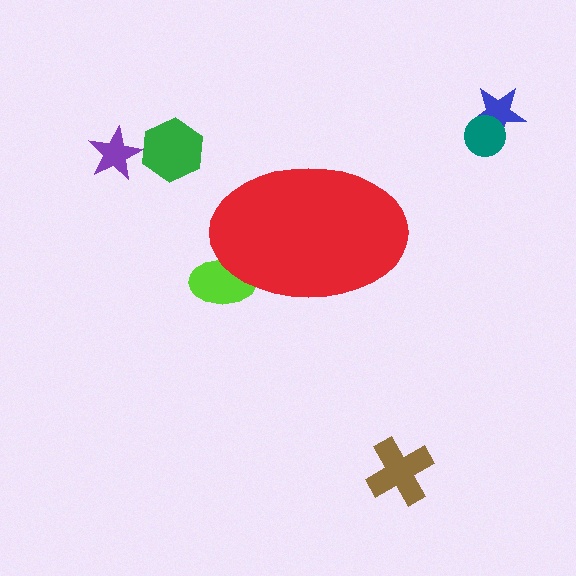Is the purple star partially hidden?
No, the purple star is fully visible.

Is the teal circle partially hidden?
No, the teal circle is fully visible.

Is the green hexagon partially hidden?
No, the green hexagon is fully visible.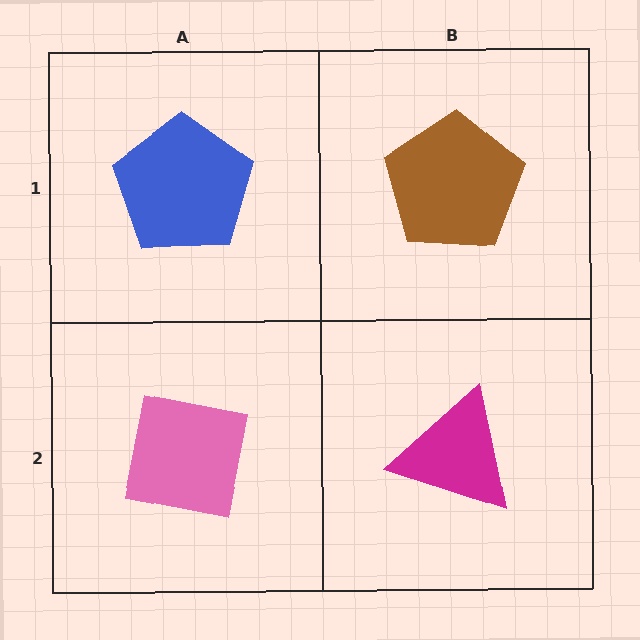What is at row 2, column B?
A magenta triangle.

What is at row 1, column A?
A blue pentagon.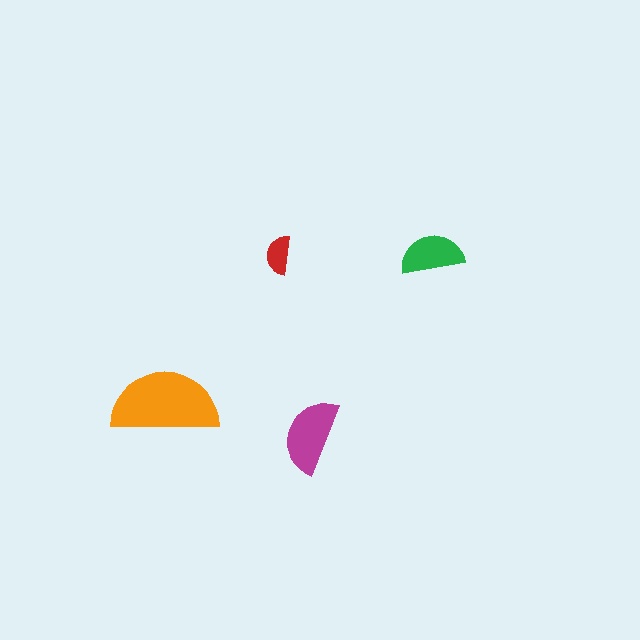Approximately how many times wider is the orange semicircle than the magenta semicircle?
About 1.5 times wider.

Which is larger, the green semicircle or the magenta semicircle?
The magenta one.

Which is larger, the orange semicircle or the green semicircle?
The orange one.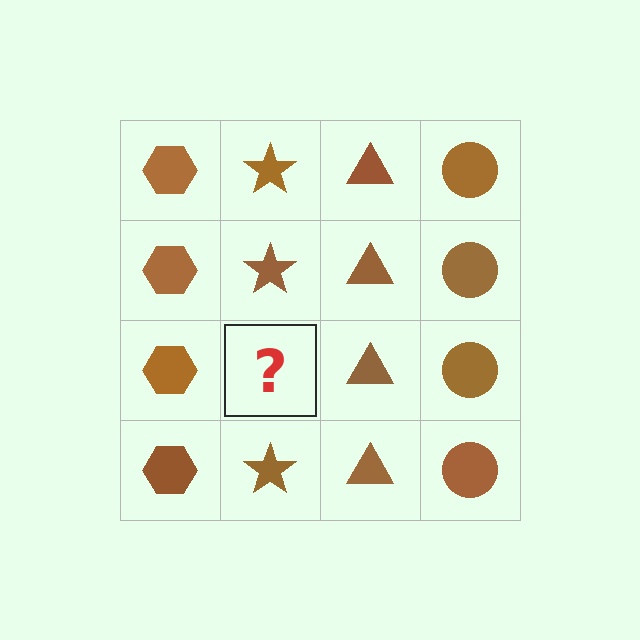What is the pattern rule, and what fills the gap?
The rule is that each column has a consistent shape. The gap should be filled with a brown star.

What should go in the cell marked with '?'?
The missing cell should contain a brown star.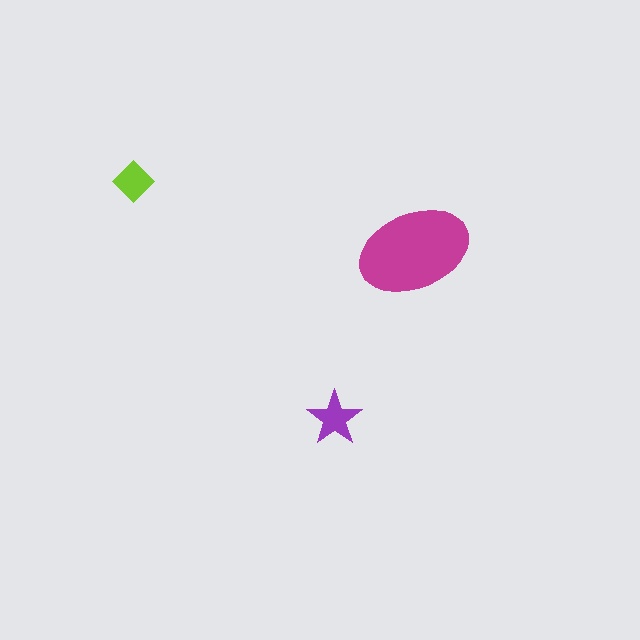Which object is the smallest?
The lime diamond.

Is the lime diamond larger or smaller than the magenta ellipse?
Smaller.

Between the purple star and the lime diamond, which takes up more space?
The purple star.